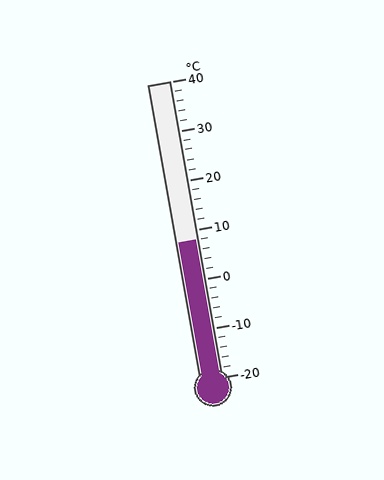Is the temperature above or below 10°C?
The temperature is below 10°C.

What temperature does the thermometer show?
The thermometer shows approximately 8°C.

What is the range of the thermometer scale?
The thermometer scale ranges from -20°C to 40°C.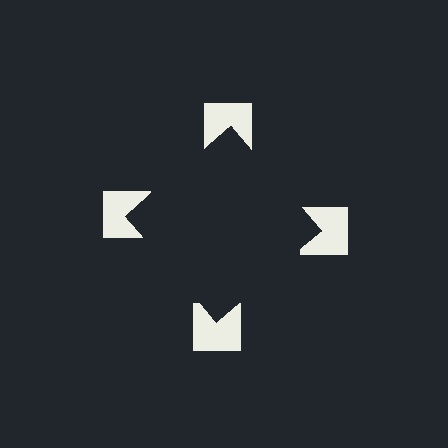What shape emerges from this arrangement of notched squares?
An illusory square — its edges are inferred from the aligned wedge cuts in the notched squares, not physically drawn.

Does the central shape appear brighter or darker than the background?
It typically appears slightly darker than the background, even though no actual brightness change is drawn.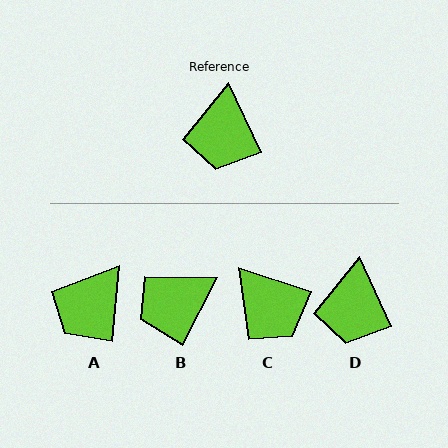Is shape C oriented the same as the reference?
No, it is off by about 47 degrees.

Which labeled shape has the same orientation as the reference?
D.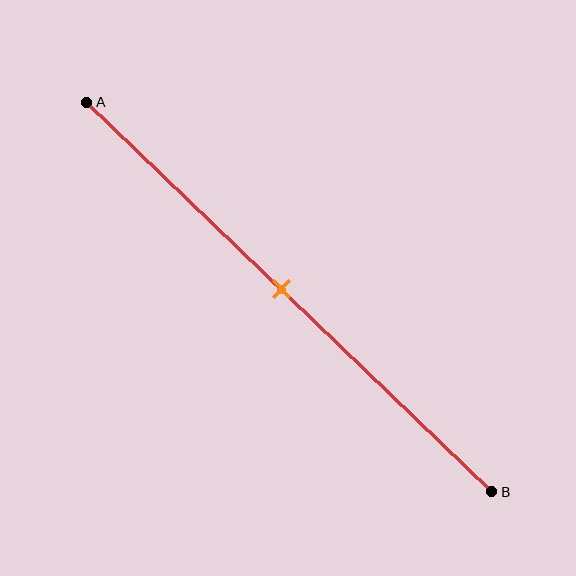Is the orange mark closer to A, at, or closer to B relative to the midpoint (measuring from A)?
The orange mark is approximately at the midpoint of segment AB.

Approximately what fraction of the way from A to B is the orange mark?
The orange mark is approximately 50% of the way from A to B.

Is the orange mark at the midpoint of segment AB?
Yes, the mark is approximately at the midpoint.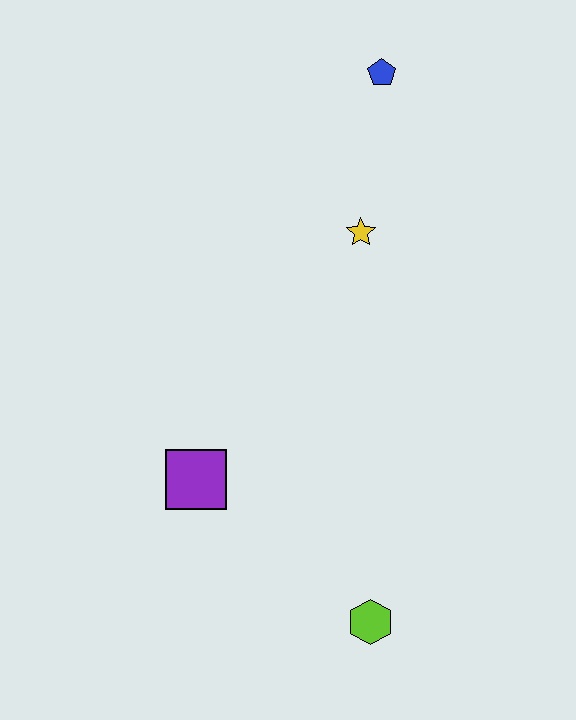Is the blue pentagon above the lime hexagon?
Yes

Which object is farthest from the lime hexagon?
The blue pentagon is farthest from the lime hexagon.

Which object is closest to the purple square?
The lime hexagon is closest to the purple square.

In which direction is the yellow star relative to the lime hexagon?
The yellow star is above the lime hexagon.